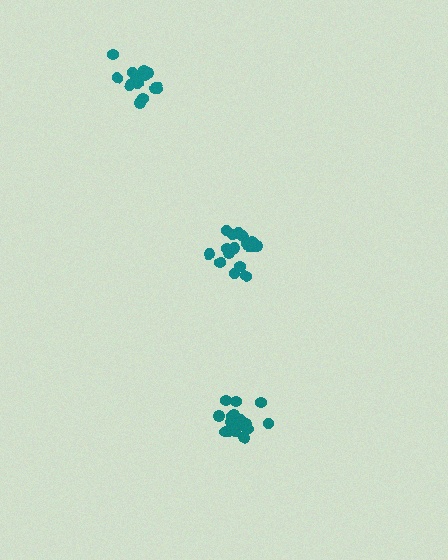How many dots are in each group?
Group 1: 17 dots, Group 2: 16 dots, Group 3: 14 dots (47 total).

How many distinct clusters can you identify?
There are 3 distinct clusters.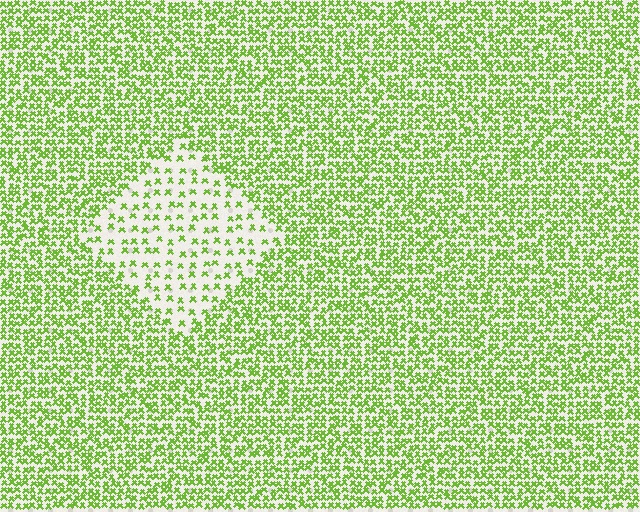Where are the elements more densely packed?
The elements are more densely packed outside the diamond boundary.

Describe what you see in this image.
The image contains small lime elements arranged at two different densities. A diamond-shaped region is visible where the elements are less densely packed than the surrounding area.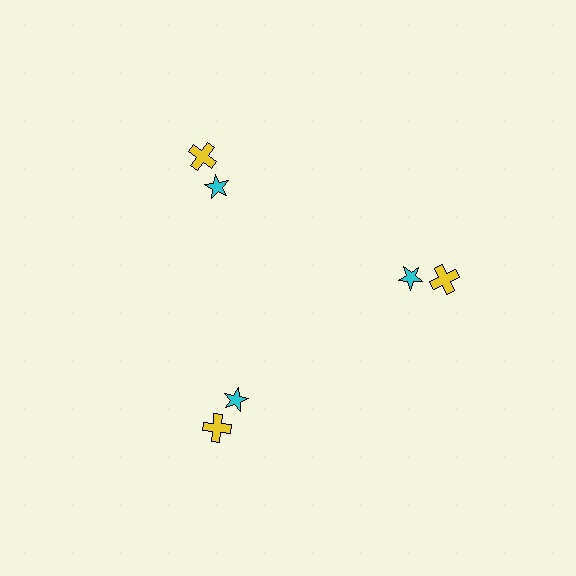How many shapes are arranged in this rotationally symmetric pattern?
There are 6 shapes, arranged in 3 groups of 2.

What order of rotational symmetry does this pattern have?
This pattern has 3-fold rotational symmetry.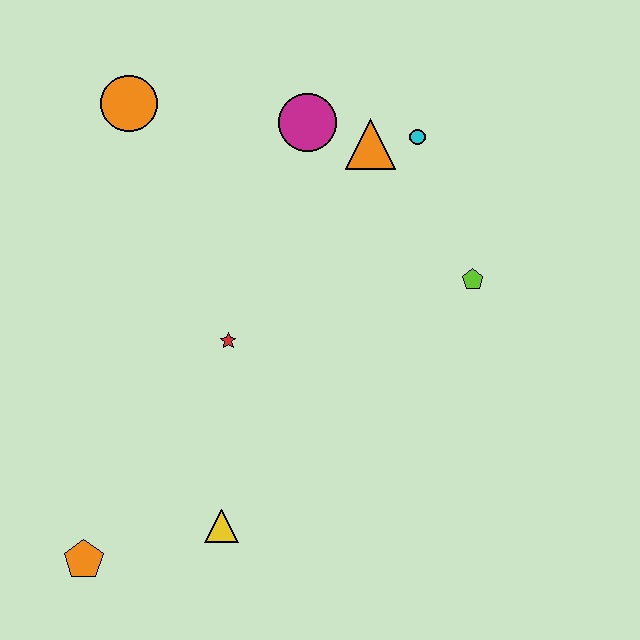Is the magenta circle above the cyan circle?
Yes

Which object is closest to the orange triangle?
The cyan circle is closest to the orange triangle.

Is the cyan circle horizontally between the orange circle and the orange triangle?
No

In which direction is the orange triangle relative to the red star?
The orange triangle is above the red star.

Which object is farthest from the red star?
The cyan circle is farthest from the red star.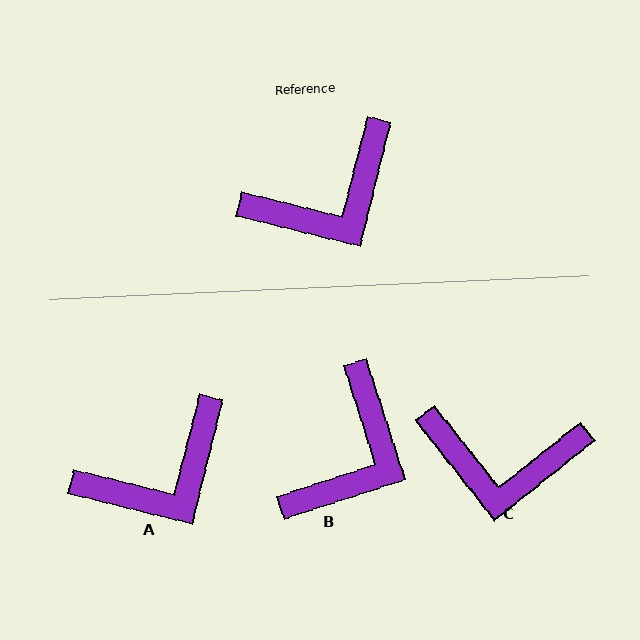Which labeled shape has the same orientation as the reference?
A.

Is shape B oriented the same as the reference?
No, it is off by about 32 degrees.